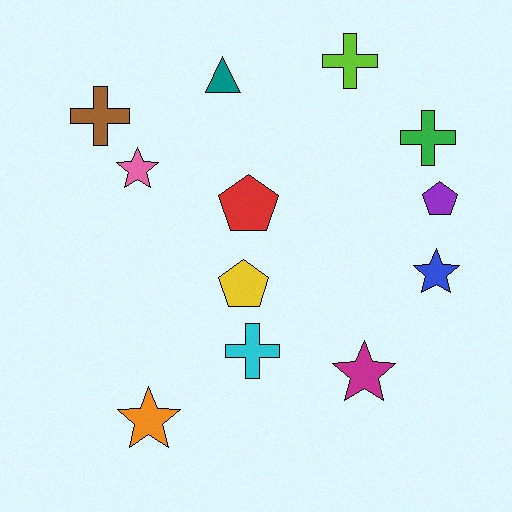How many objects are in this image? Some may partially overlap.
There are 12 objects.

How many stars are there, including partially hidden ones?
There are 4 stars.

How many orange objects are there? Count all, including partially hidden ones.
There is 1 orange object.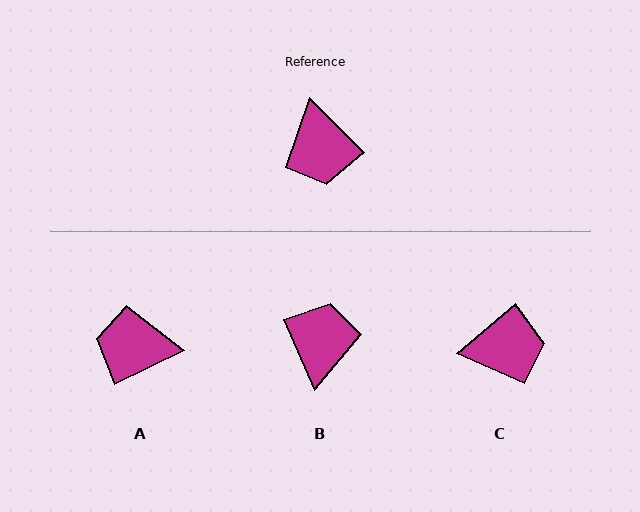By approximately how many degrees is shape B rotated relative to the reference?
Approximately 159 degrees counter-clockwise.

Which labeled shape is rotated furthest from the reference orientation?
B, about 159 degrees away.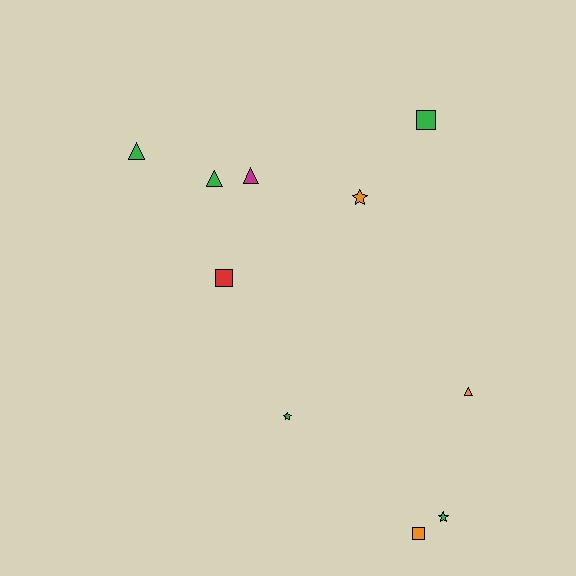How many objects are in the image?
There are 10 objects.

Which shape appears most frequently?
Triangle, with 4 objects.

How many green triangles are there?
There are 2 green triangles.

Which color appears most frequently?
Green, with 5 objects.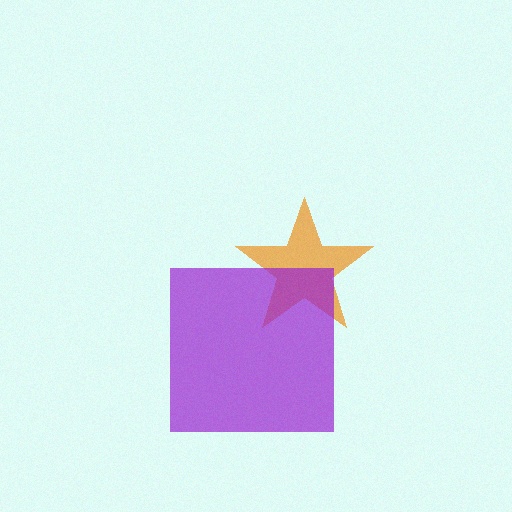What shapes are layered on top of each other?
The layered shapes are: an orange star, a purple square.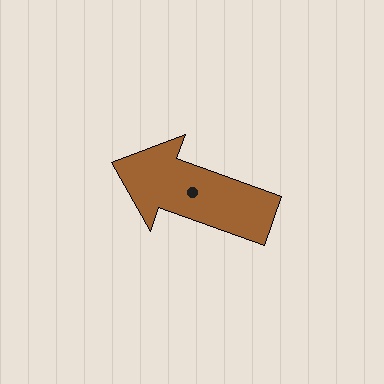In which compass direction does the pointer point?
West.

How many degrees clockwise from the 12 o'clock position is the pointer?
Approximately 290 degrees.